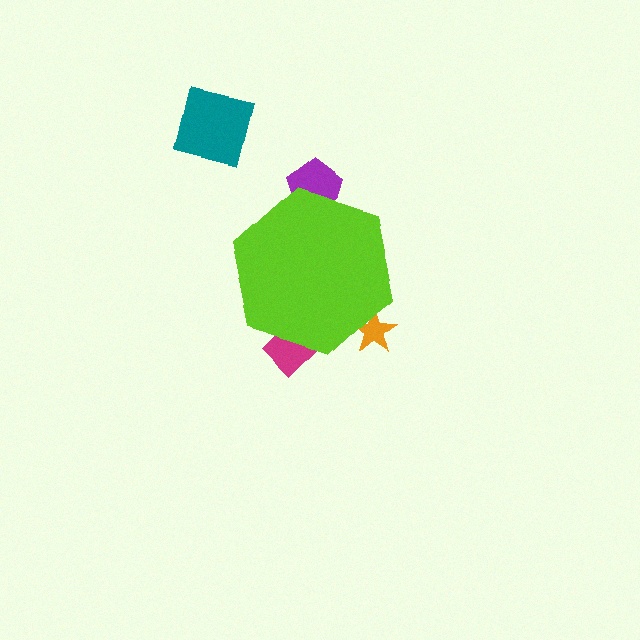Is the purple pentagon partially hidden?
Yes, the purple pentagon is partially hidden behind the lime hexagon.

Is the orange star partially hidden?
Yes, the orange star is partially hidden behind the lime hexagon.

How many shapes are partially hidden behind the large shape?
3 shapes are partially hidden.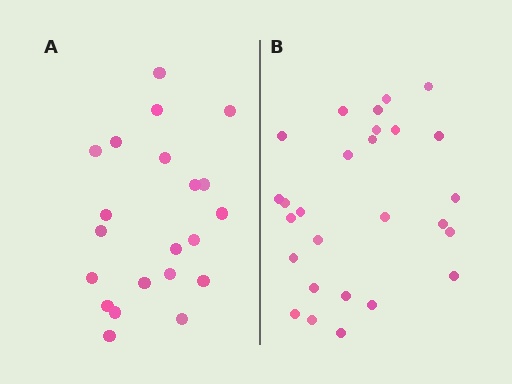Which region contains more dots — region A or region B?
Region B (the right region) has more dots.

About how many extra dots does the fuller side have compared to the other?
Region B has about 6 more dots than region A.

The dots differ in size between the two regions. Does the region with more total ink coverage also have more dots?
No. Region A has more total ink coverage because its dots are larger, but region B actually contains more individual dots. Total area can be misleading — the number of items is what matters here.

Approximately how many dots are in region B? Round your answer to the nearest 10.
About 30 dots. (The exact count is 27, which rounds to 30.)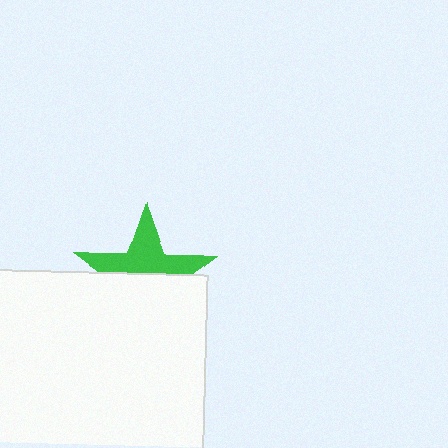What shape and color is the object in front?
The object in front is a white square.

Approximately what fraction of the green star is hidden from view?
Roughly 51% of the green star is hidden behind the white square.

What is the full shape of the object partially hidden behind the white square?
The partially hidden object is a green star.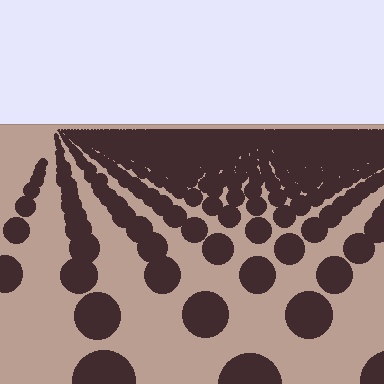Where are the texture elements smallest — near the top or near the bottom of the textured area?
Near the top.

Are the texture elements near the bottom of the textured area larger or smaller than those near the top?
Larger. Near the bottom, elements are closer to the viewer and appear at a bigger on-screen size.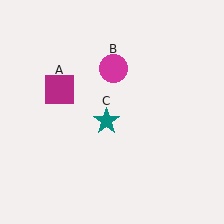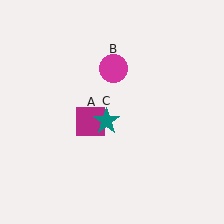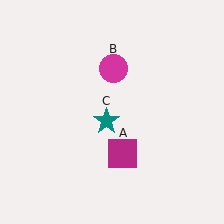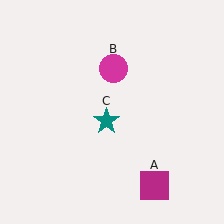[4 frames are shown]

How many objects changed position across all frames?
1 object changed position: magenta square (object A).